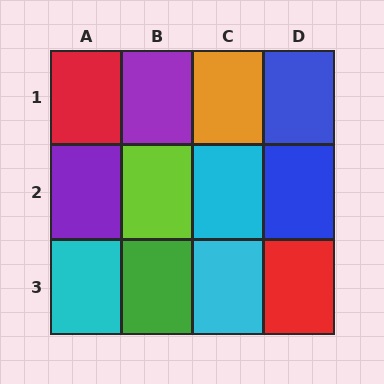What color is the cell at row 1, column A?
Red.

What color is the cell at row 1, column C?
Orange.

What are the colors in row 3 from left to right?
Cyan, green, cyan, red.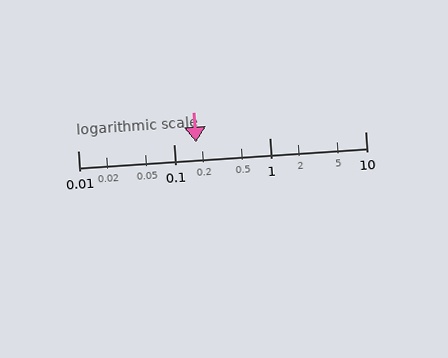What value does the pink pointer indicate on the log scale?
The pointer indicates approximately 0.17.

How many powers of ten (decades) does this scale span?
The scale spans 3 decades, from 0.01 to 10.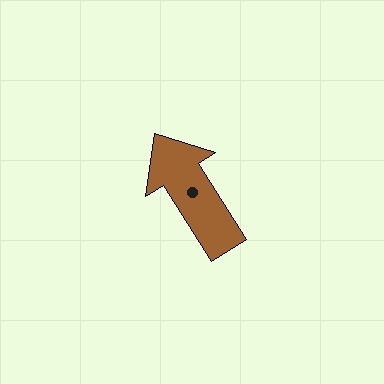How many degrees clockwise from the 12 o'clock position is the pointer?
Approximately 328 degrees.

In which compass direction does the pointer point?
Northwest.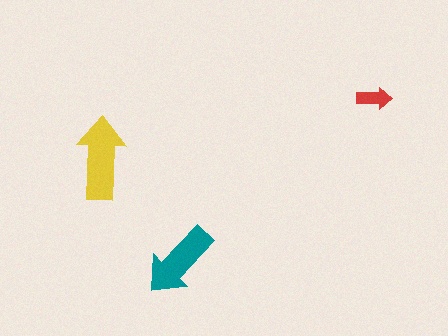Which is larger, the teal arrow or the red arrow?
The teal one.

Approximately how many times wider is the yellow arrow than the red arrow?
About 2.5 times wider.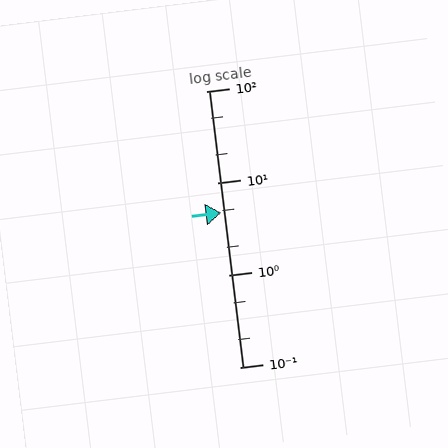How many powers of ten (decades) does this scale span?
The scale spans 3 decades, from 0.1 to 100.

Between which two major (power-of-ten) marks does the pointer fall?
The pointer is between 1 and 10.